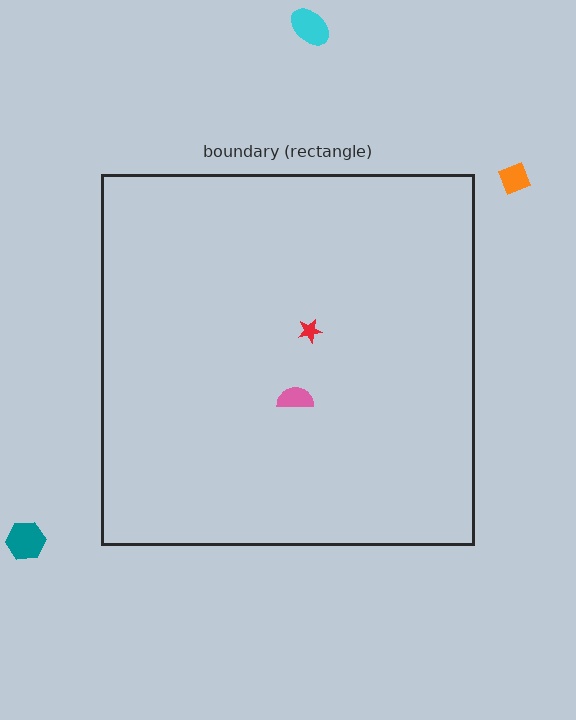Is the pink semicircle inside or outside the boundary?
Inside.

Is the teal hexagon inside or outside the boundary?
Outside.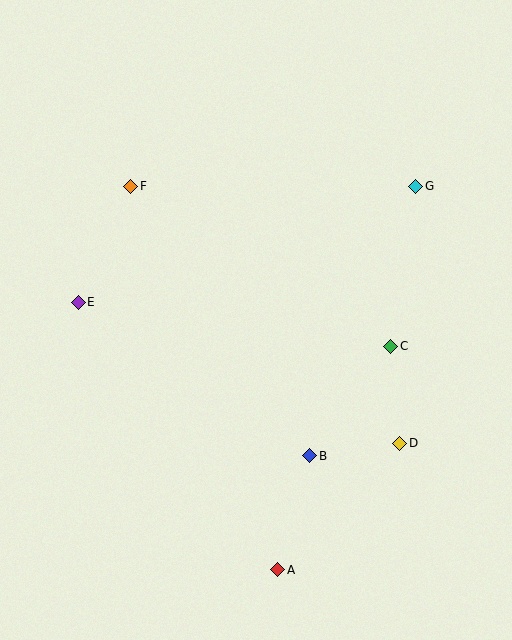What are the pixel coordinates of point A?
Point A is at (278, 570).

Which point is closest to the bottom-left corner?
Point A is closest to the bottom-left corner.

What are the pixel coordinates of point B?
Point B is at (309, 456).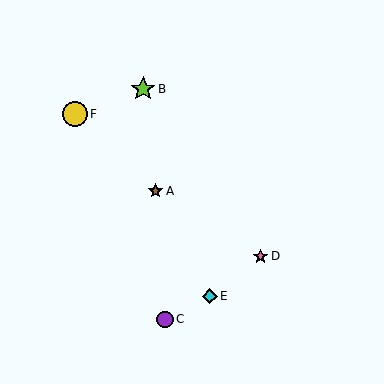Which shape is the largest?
The yellow circle (labeled F) is the largest.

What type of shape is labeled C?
Shape C is a purple circle.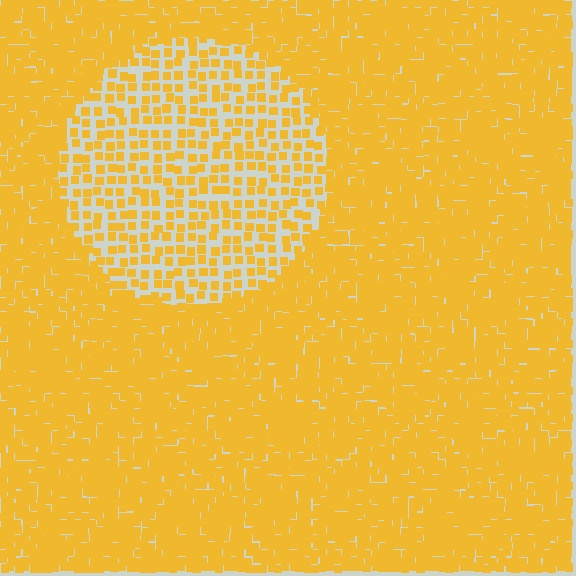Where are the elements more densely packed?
The elements are more densely packed outside the circle boundary.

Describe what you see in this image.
The image contains small yellow elements arranged at two different densities. A circle-shaped region is visible where the elements are less densely packed than the surrounding area.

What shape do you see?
I see a circle.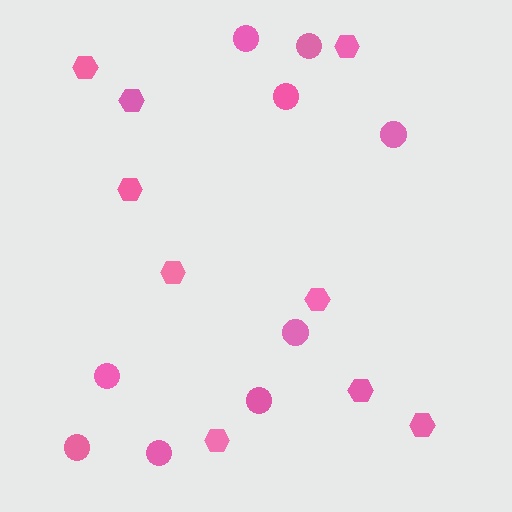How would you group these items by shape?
There are 2 groups: one group of circles (9) and one group of hexagons (9).